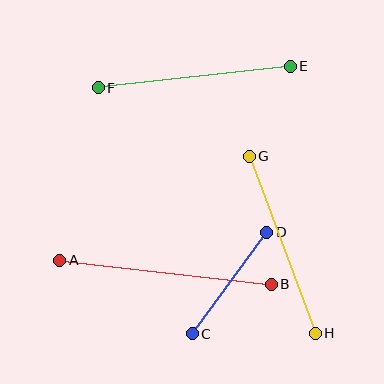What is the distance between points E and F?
The distance is approximately 194 pixels.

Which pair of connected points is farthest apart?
Points A and B are farthest apart.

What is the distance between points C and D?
The distance is approximately 126 pixels.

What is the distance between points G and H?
The distance is approximately 189 pixels.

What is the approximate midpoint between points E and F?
The midpoint is at approximately (194, 77) pixels.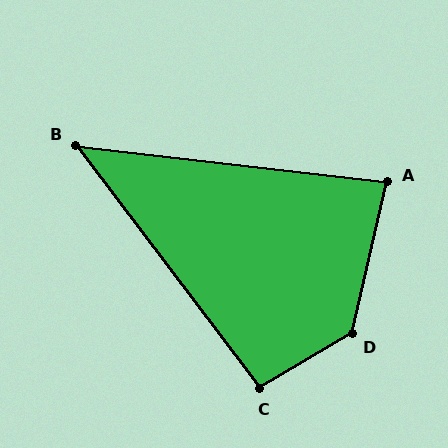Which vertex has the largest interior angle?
D, at approximately 134 degrees.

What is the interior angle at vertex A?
Approximately 84 degrees (acute).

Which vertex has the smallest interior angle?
B, at approximately 46 degrees.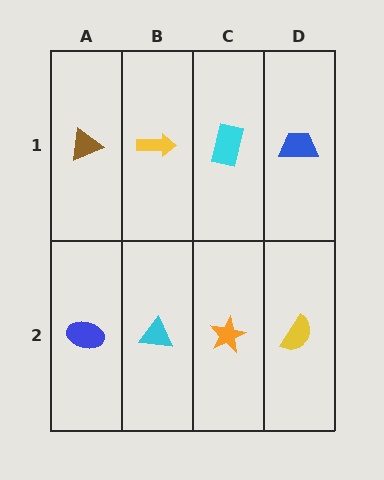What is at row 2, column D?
A yellow semicircle.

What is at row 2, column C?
An orange star.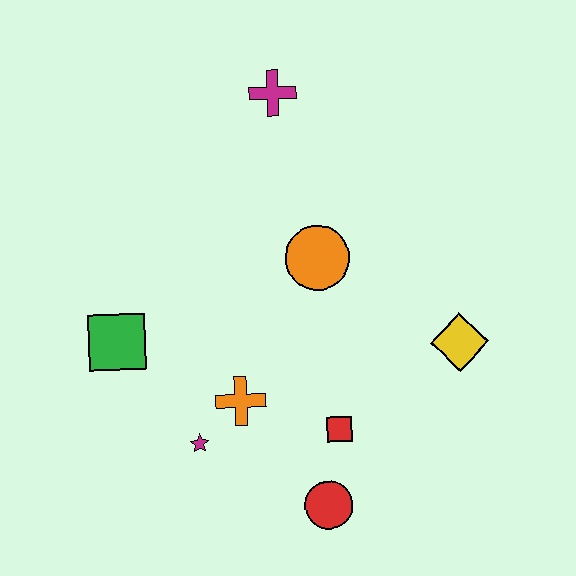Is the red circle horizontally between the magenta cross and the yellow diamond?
Yes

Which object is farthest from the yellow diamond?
The green square is farthest from the yellow diamond.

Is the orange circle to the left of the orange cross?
No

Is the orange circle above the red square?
Yes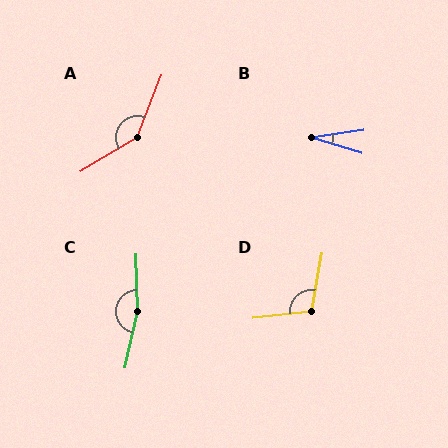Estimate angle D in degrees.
Approximately 106 degrees.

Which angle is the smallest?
B, at approximately 25 degrees.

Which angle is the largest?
C, at approximately 166 degrees.